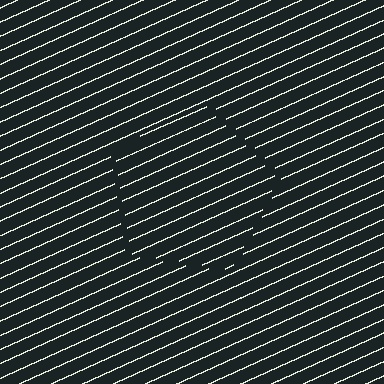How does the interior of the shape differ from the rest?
The interior of the shape contains the same grating, shifted by half a period — the contour is defined by the phase discontinuity where line-ends from the inner and outer gratings abut.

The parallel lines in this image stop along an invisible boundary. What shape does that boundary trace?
An illusory pentagon. The interior of the shape contains the same grating, shifted by half a period — the contour is defined by the phase discontinuity where line-ends from the inner and outer gratings abut.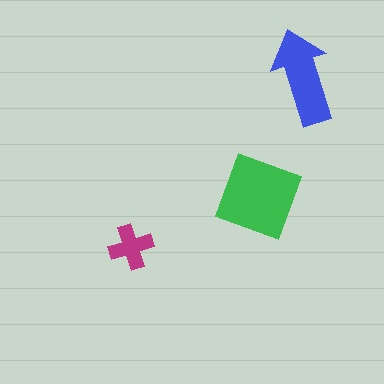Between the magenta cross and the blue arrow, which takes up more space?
The blue arrow.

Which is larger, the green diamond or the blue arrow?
The green diamond.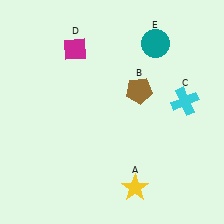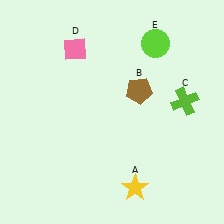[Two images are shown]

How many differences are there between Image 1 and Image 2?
There are 3 differences between the two images.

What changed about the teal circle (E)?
In Image 1, E is teal. In Image 2, it changed to lime.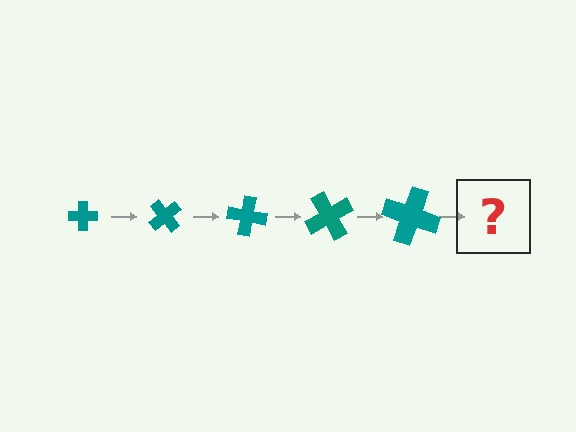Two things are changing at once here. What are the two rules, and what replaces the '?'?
The two rules are that the cross grows larger each step and it rotates 50 degrees each step. The '?' should be a cross, larger than the previous one and rotated 250 degrees from the start.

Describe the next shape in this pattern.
It should be a cross, larger than the previous one and rotated 250 degrees from the start.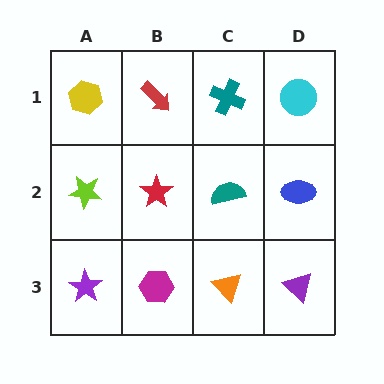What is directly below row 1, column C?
A teal semicircle.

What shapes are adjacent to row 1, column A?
A lime star (row 2, column A), a red arrow (row 1, column B).